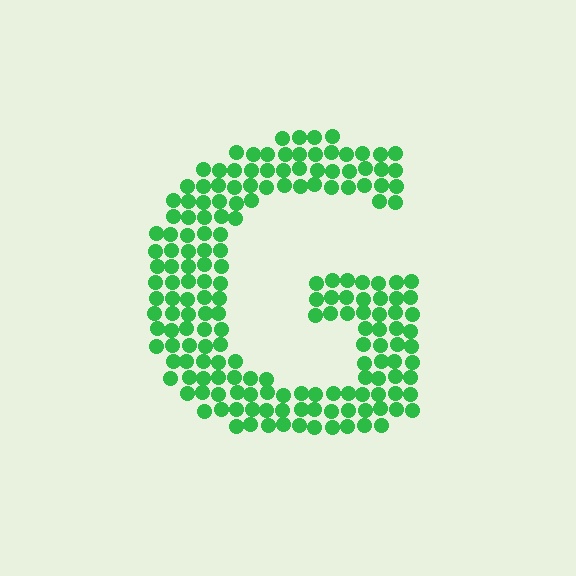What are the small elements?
The small elements are circles.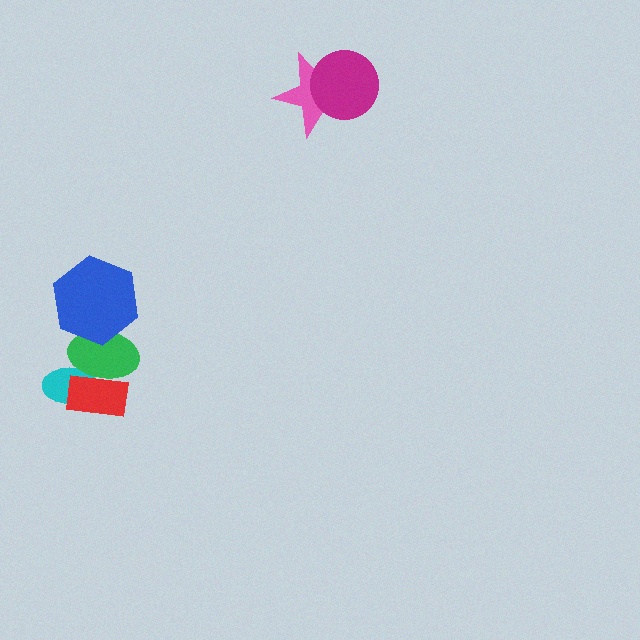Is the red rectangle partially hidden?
Yes, it is partially covered by another shape.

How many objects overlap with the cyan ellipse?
2 objects overlap with the cyan ellipse.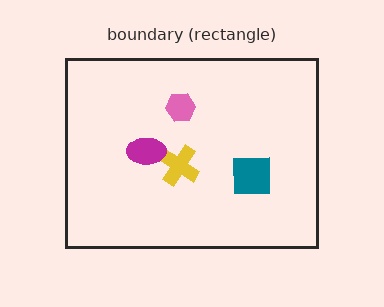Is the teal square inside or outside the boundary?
Inside.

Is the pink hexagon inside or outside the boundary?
Inside.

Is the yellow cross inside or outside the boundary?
Inside.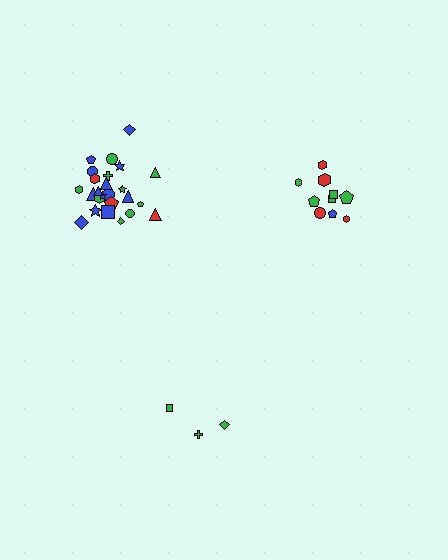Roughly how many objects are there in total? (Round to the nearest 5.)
Roughly 40 objects in total.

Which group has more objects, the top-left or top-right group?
The top-left group.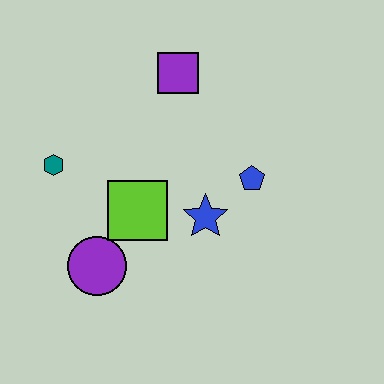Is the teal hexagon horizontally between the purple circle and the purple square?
No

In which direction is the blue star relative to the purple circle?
The blue star is to the right of the purple circle.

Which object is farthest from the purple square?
The purple circle is farthest from the purple square.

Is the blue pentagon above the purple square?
No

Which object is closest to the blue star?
The blue pentagon is closest to the blue star.